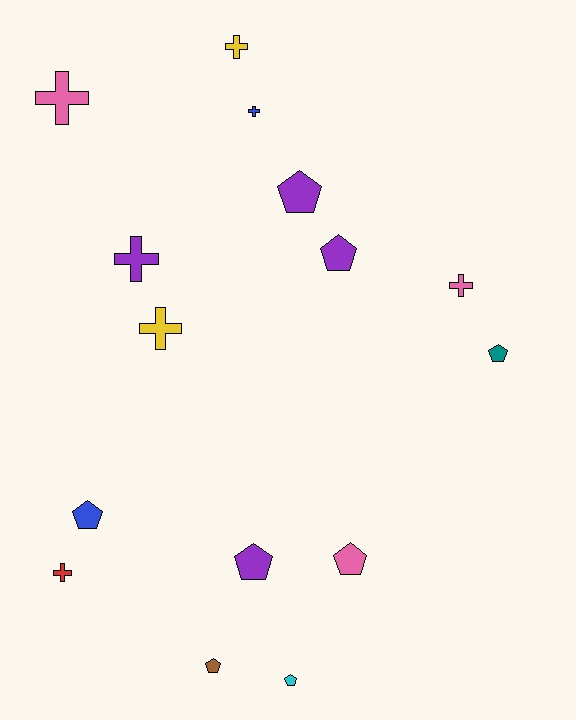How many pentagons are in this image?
There are 8 pentagons.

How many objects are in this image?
There are 15 objects.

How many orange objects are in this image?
There are no orange objects.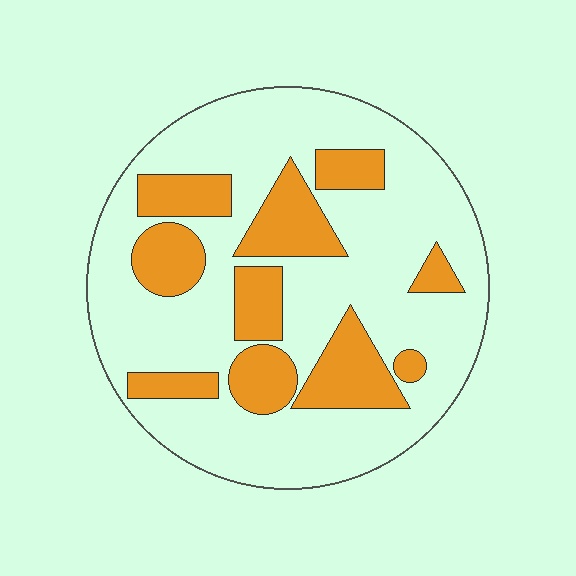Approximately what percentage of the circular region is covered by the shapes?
Approximately 30%.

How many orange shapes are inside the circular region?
10.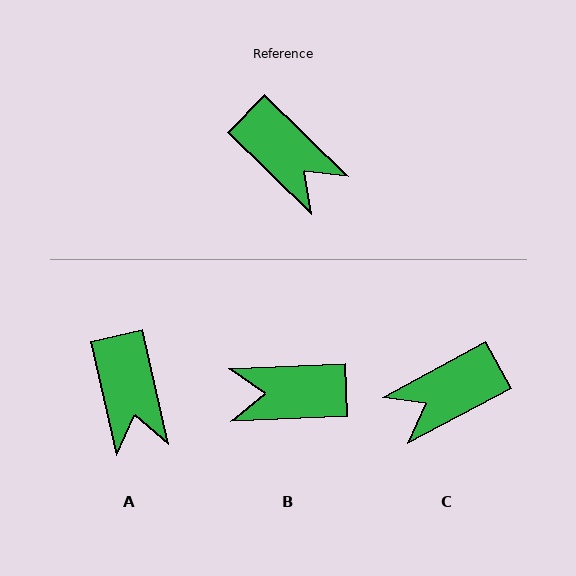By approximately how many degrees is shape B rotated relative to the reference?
Approximately 134 degrees clockwise.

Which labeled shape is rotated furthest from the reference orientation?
B, about 134 degrees away.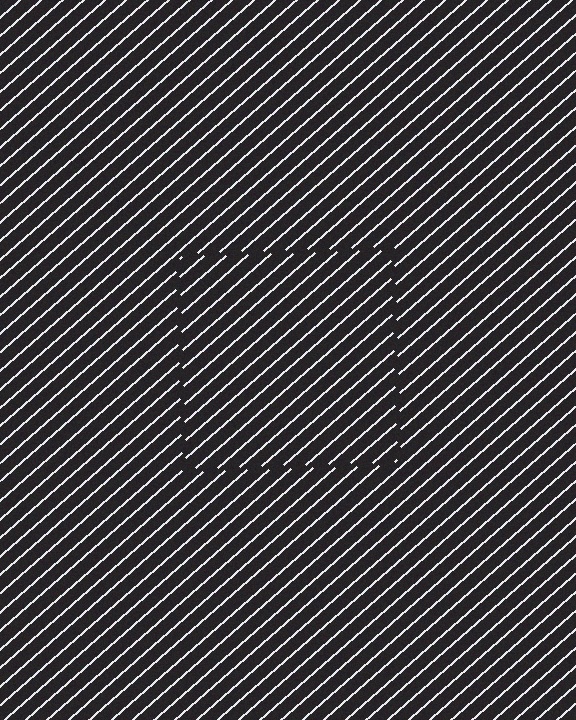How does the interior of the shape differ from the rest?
The interior of the shape contains the same grating, shifted by half a period — the contour is defined by the phase discontinuity where line-ends from the inner and outer gratings abut.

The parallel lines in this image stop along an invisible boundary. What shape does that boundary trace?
An illusory square. The interior of the shape contains the same grating, shifted by half a period — the contour is defined by the phase discontinuity where line-ends from the inner and outer gratings abut.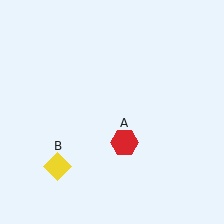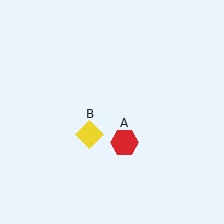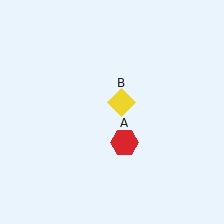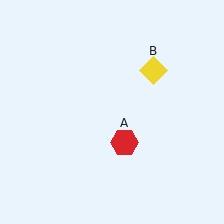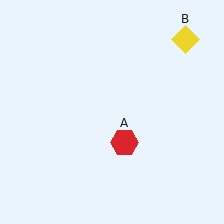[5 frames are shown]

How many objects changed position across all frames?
1 object changed position: yellow diamond (object B).